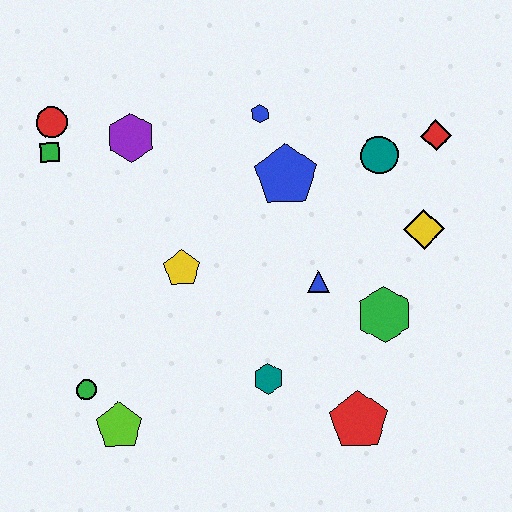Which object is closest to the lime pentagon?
The green circle is closest to the lime pentagon.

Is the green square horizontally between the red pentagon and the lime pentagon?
No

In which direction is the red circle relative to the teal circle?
The red circle is to the left of the teal circle.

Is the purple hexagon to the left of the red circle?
No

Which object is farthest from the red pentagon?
The red circle is farthest from the red pentagon.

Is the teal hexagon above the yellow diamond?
No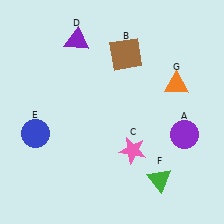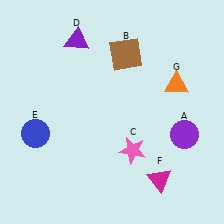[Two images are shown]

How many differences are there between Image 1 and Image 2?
There is 1 difference between the two images.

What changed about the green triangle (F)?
In Image 1, F is green. In Image 2, it changed to magenta.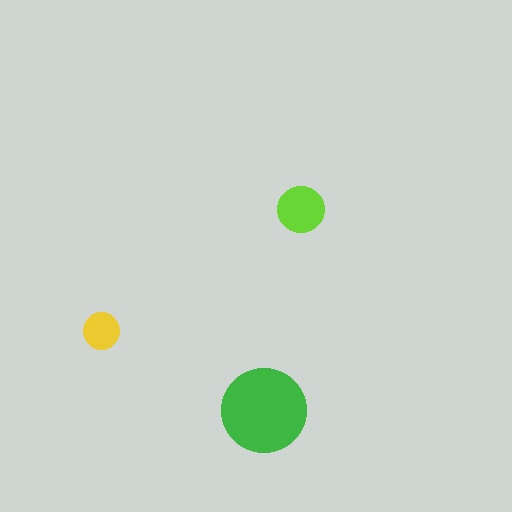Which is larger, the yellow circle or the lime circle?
The lime one.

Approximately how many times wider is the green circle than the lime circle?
About 2 times wider.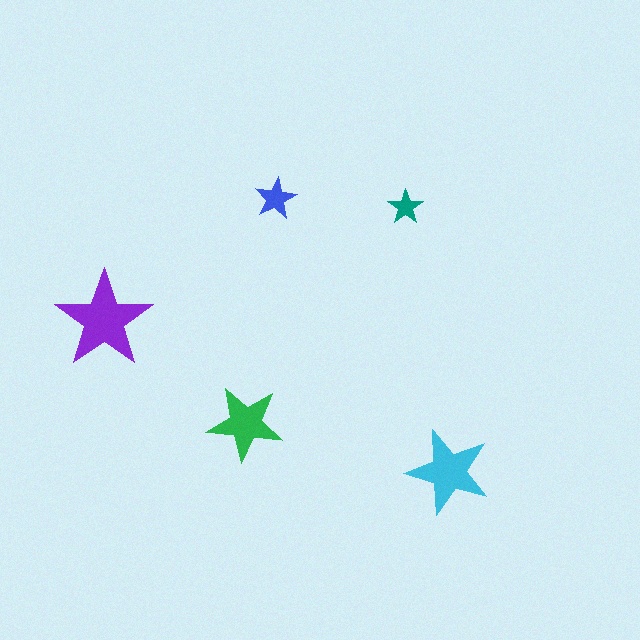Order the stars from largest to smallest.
the purple one, the cyan one, the green one, the blue one, the teal one.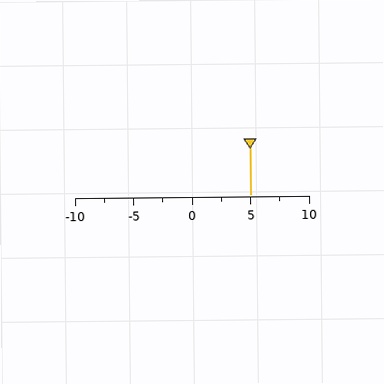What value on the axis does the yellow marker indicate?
The marker indicates approximately 5.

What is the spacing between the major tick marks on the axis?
The major ticks are spaced 5 apart.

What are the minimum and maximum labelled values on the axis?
The axis runs from -10 to 10.